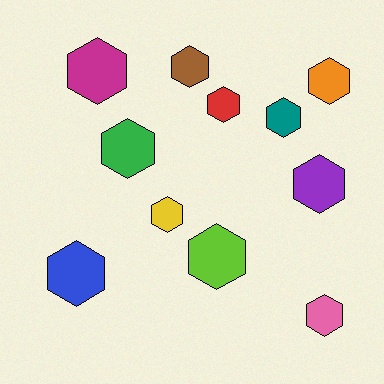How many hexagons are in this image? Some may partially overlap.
There are 11 hexagons.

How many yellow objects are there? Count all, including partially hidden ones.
There is 1 yellow object.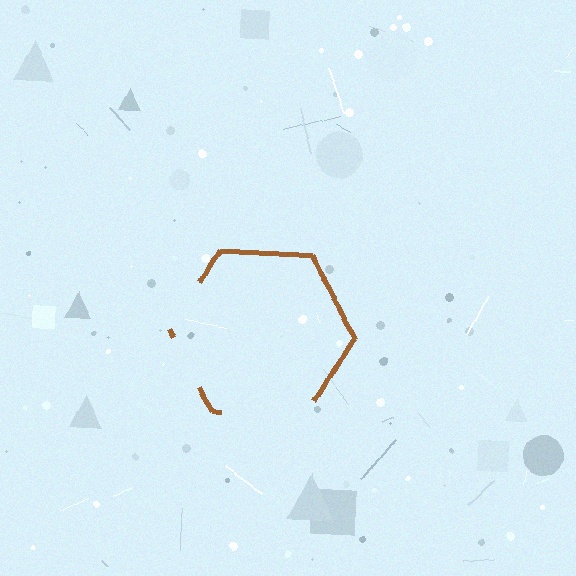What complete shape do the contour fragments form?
The contour fragments form a hexagon.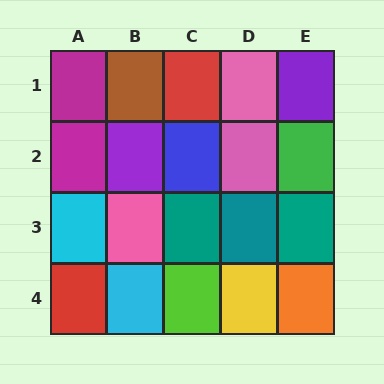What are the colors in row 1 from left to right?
Magenta, brown, red, pink, purple.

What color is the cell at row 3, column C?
Teal.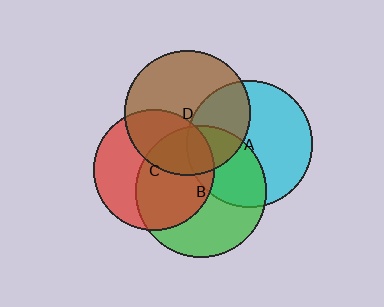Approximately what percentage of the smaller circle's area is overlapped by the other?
Approximately 30%.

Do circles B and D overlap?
Yes.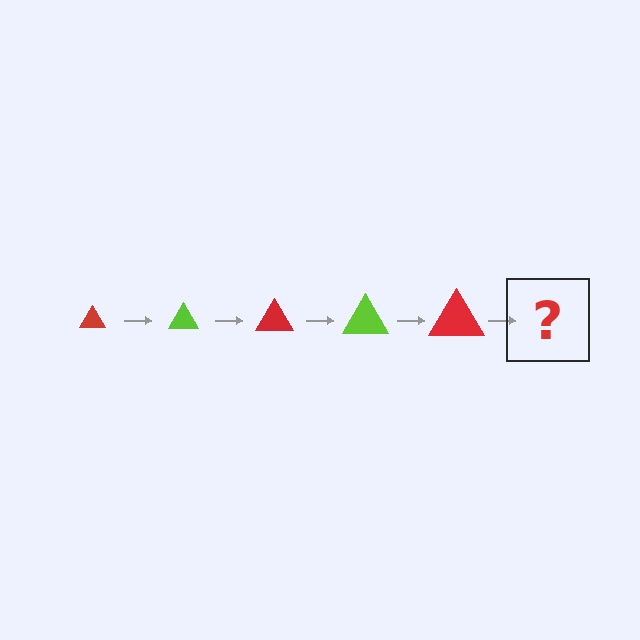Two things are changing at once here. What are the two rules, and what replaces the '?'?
The two rules are that the triangle grows larger each step and the color cycles through red and lime. The '?' should be a lime triangle, larger than the previous one.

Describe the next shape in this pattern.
It should be a lime triangle, larger than the previous one.